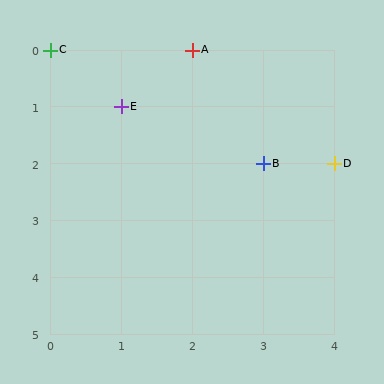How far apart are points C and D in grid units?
Points C and D are 4 columns and 2 rows apart (about 4.5 grid units diagonally).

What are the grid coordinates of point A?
Point A is at grid coordinates (2, 0).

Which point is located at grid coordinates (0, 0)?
Point C is at (0, 0).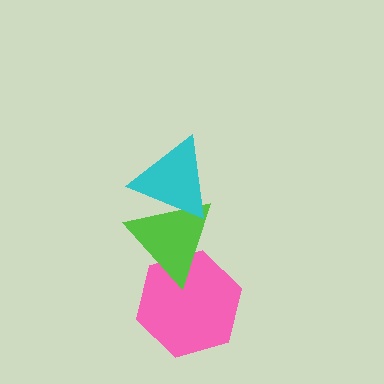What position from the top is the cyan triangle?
The cyan triangle is 1st from the top.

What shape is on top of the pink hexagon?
The lime triangle is on top of the pink hexagon.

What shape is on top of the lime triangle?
The cyan triangle is on top of the lime triangle.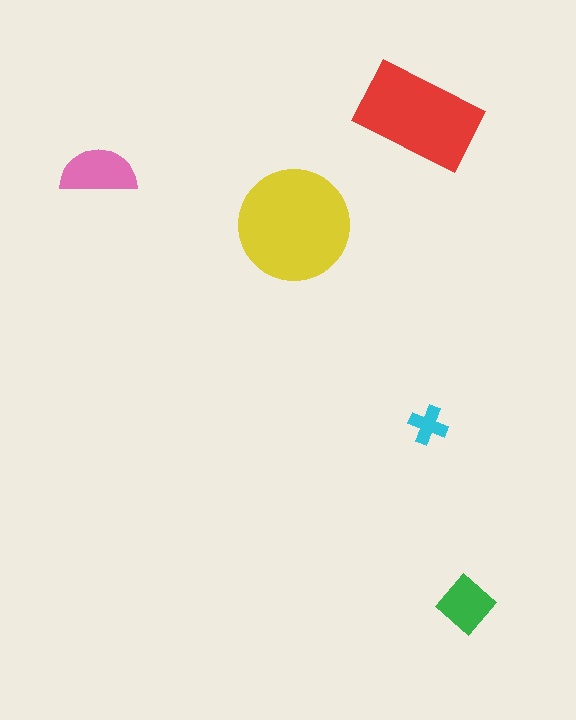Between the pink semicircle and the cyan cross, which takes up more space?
The pink semicircle.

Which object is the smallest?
The cyan cross.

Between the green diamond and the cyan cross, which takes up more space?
The green diamond.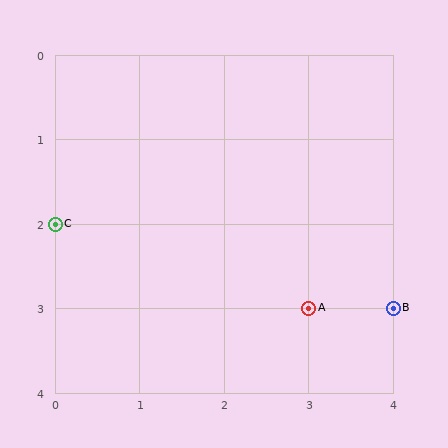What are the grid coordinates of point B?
Point B is at grid coordinates (4, 3).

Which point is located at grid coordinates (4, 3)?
Point B is at (4, 3).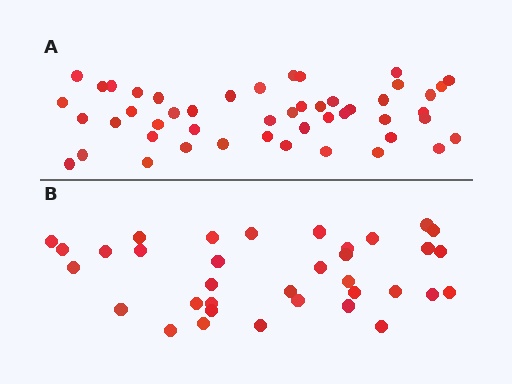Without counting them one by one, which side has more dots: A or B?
Region A (the top region) has more dots.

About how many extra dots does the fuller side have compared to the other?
Region A has approximately 15 more dots than region B.